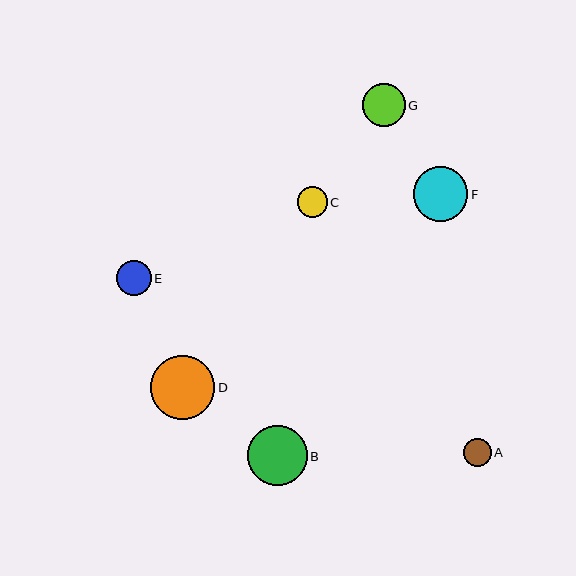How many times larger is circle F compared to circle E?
Circle F is approximately 1.6 times the size of circle E.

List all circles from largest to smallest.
From largest to smallest: D, B, F, G, E, C, A.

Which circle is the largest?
Circle D is the largest with a size of approximately 64 pixels.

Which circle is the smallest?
Circle A is the smallest with a size of approximately 28 pixels.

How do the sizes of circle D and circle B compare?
Circle D and circle B are approximately the same size.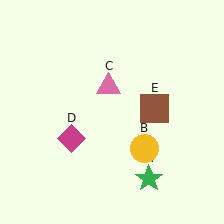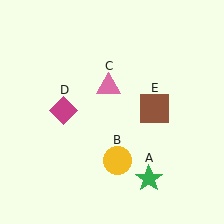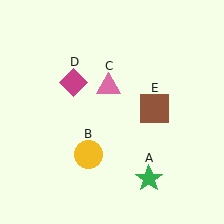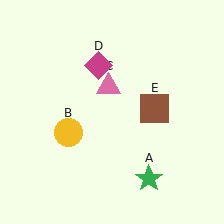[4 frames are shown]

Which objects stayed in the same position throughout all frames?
Green star (object A) and pink triangle (object C) and brown square (object E) remained stationary.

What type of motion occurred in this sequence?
The yellow circle (object B), magenta diamond (object D) rotated clockwise around the center of the scene.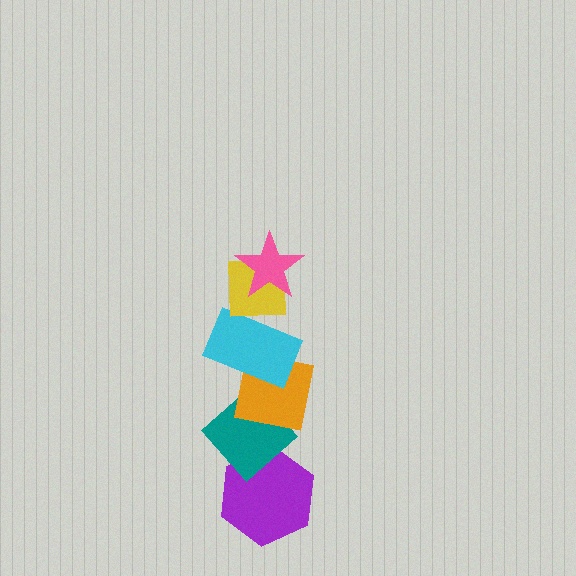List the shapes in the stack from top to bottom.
From top to bottom: the pink star, the yellow square, the cyan rectangle, the orange square, the teal diamond, the purple hexagon.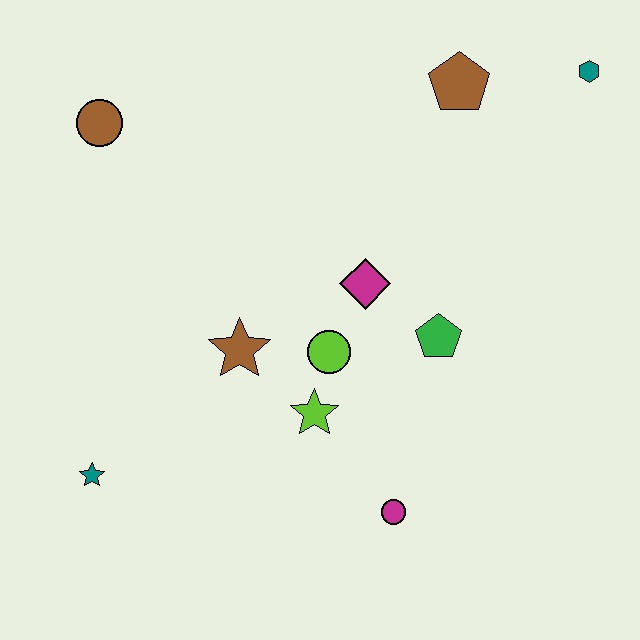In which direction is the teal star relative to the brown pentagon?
The teal star is below the brown pentagon.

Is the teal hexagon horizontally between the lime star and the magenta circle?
No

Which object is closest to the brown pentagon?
The teal hexagon is closest to the brown pentagon.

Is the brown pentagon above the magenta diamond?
Yes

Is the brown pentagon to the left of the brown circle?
No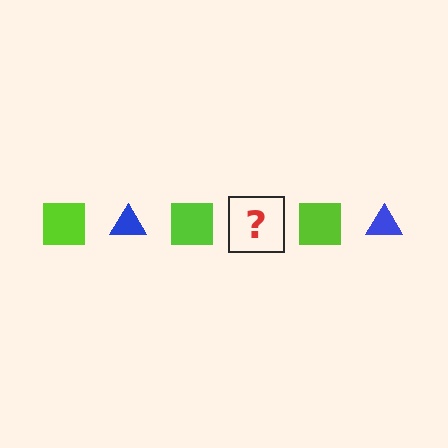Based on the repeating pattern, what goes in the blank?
The blank should be a blue triangle.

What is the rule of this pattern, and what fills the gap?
The rule is that the pattern alternates between lime square and blue triangle. The gap should be filled with a blue triangle.